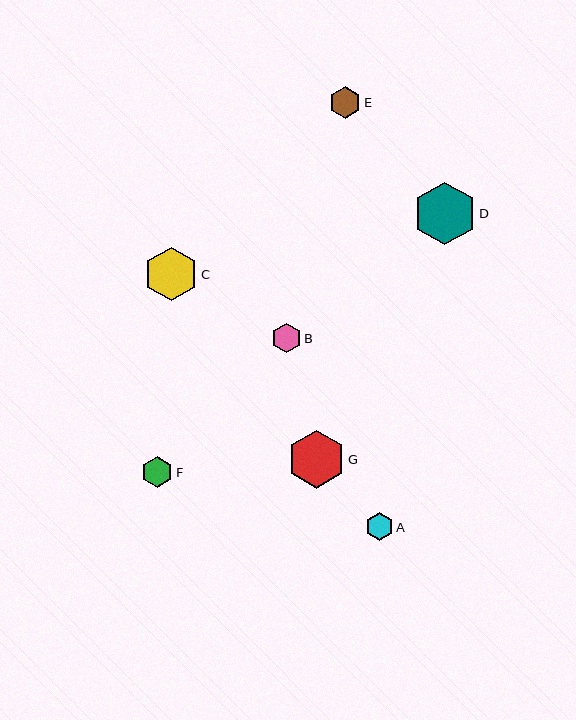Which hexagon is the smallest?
Hexagon A is the smallest with a size of approximately 28 pixels.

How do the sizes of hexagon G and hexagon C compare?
Hexagon G and hexagon C are approximately the same size.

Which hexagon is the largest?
Hexagon D is the largest with a size of approximately 63 pixels.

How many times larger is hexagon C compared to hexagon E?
Hexagon C is approximately 1.7 times the size of hexagon E.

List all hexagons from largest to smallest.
From largest to smallest: D, G, C, E, F, B, A.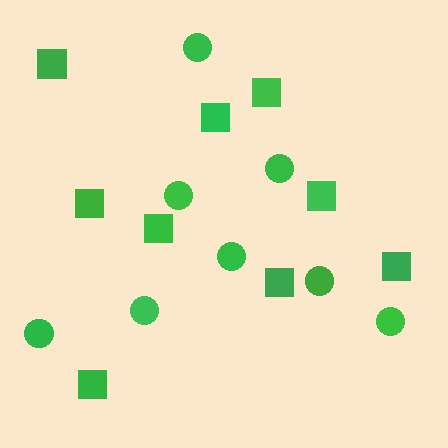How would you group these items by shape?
There are 2 groups: one group of circles (8) and one group of squares (9).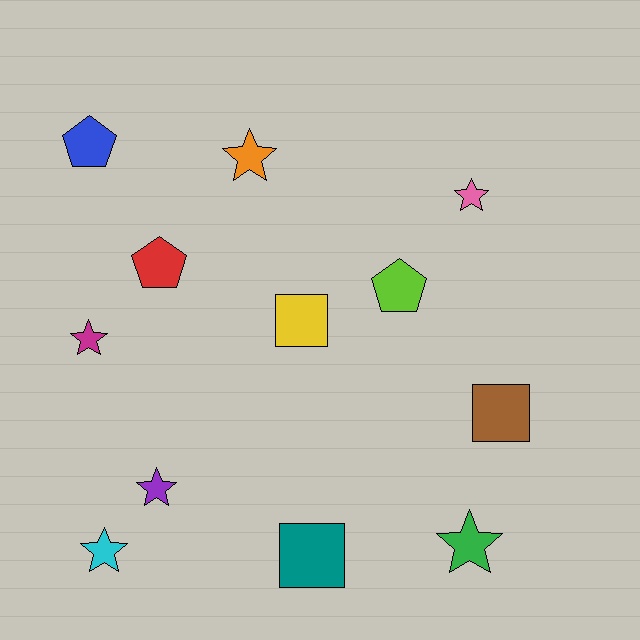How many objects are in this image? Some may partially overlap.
There are 12 objects.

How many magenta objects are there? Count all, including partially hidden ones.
There is 1 magenta object.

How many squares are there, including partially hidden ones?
There are 3 squares.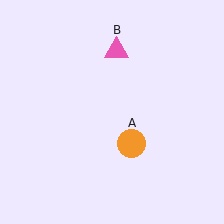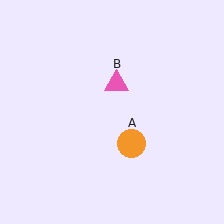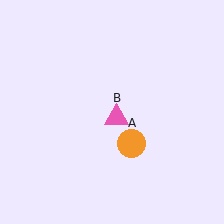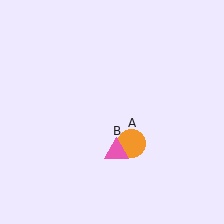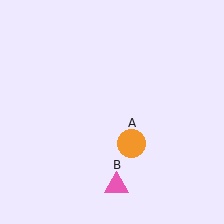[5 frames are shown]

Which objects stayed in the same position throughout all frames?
Orange circle (object A) remained stationary.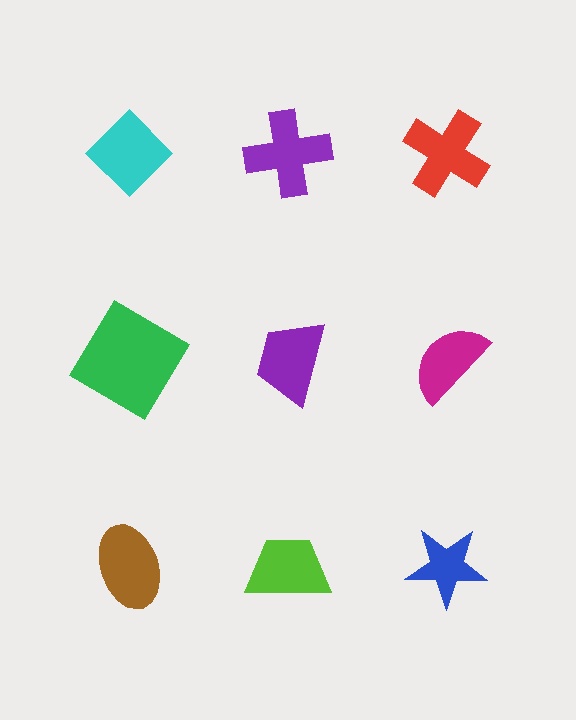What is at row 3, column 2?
A lime trapezoid.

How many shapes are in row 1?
3 shapes.